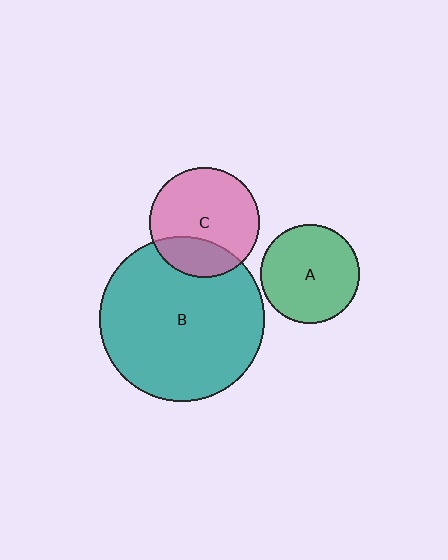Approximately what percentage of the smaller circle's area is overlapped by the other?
Approximately 25%.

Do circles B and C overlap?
Yes.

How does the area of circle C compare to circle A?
Approximately 1.2 times.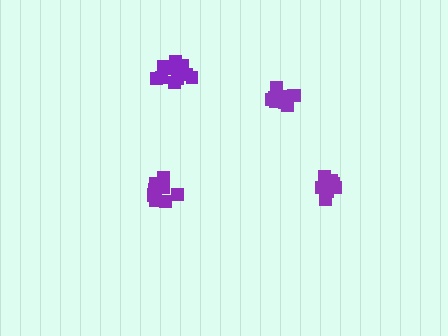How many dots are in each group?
Group 1: 9 dots, Group 2: 10 dots, Group 3: 10 dots, Group 4: 8 dots (37 total).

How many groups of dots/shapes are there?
There are 4 groups.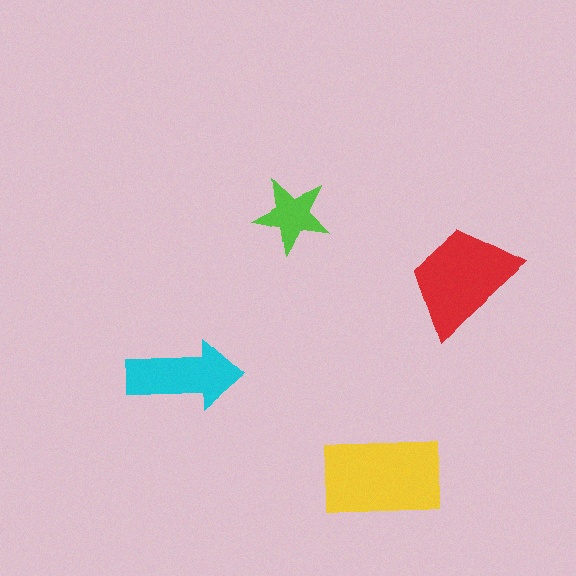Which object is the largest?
The yellow rectangle.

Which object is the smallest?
The lime star.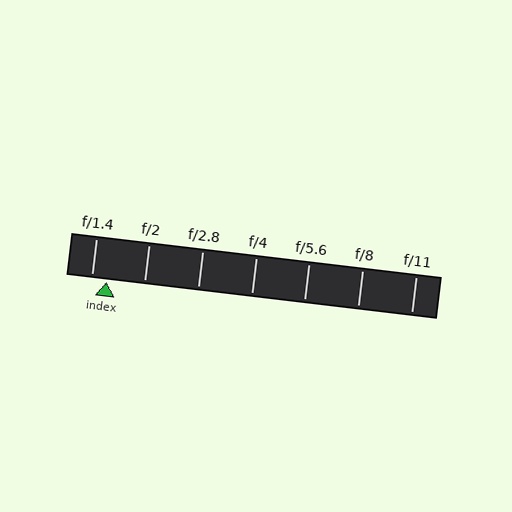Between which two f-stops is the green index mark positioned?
The index mark is between f/1.4 and f/2.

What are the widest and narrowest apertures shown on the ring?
The widest aperture shown is f/1.4 and the narrowest is f/11.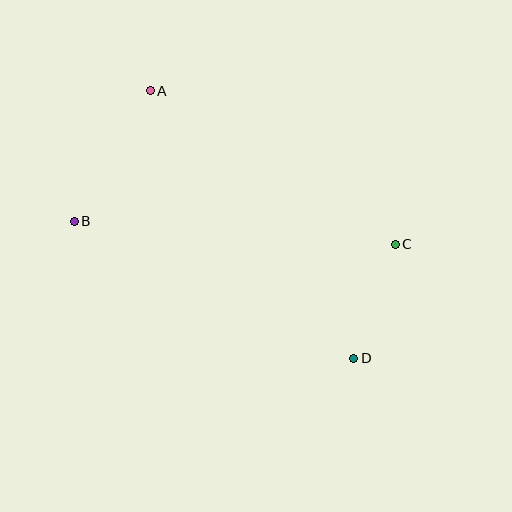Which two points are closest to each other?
Points C and D are closest to each other.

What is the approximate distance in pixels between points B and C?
The distance between B and C is approximately 322 pixels.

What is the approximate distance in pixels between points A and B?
The distance between A and B is approximately 151 pixels.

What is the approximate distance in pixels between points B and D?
The distance between B and D is approximately 311 pixels.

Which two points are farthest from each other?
Points A and D are farthest from each other.